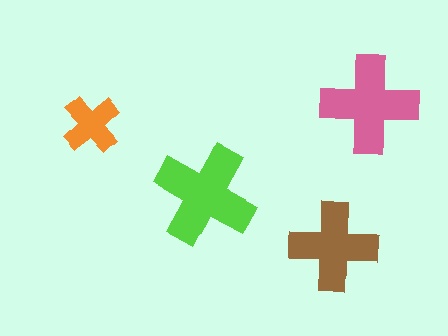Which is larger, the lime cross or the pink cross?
The lime one.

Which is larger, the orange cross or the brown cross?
The brown one.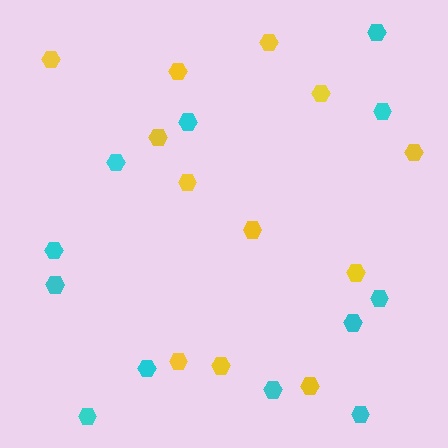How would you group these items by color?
There are 2 groups: one group of cyan hexagons (12) and one group of yellow hexagons (12).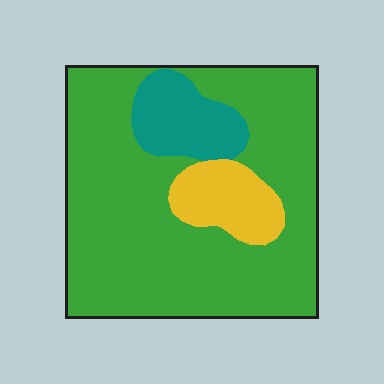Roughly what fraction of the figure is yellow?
Yellow covers 11% of the figure.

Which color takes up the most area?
Green, at roughly 75%.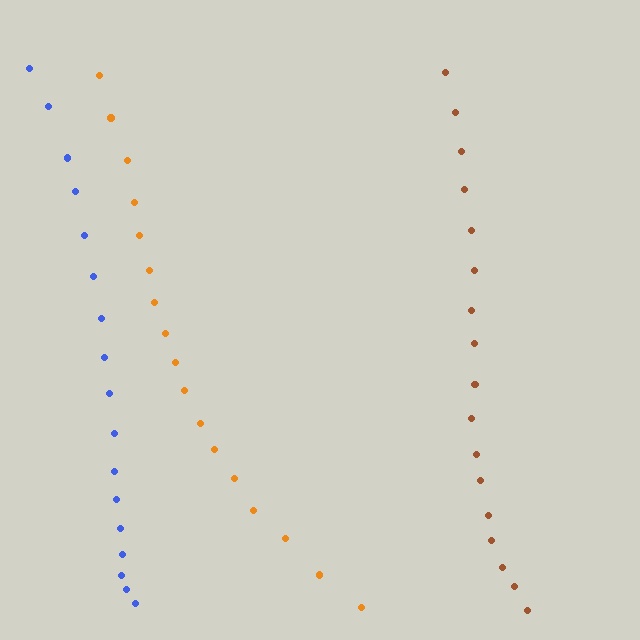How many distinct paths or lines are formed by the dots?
There are 3 distinct paths.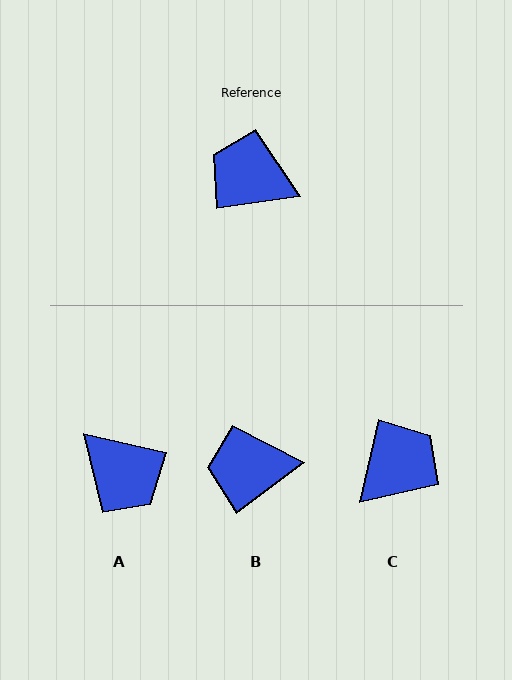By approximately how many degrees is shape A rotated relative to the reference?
Approximately 159 degrees counter-clockwise.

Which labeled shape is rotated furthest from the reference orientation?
A, about 159 degrees away.